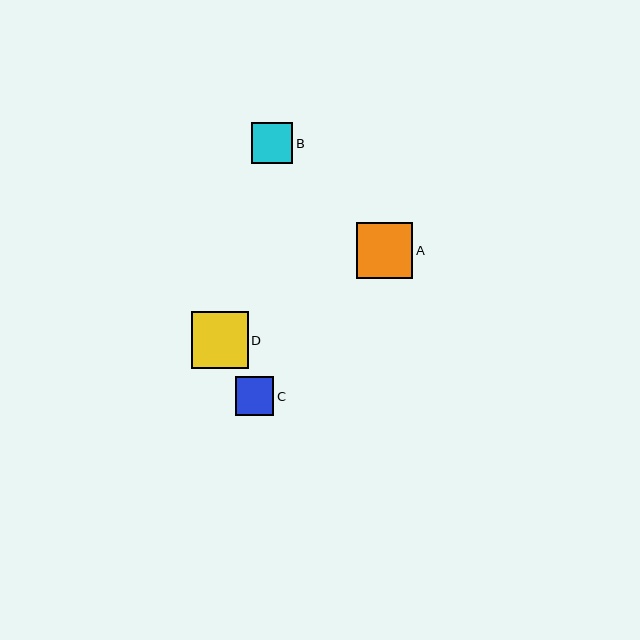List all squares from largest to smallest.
From largest to smallest: D, A, B, C.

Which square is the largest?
Square D is the largest with a size of approximately 57 pixels.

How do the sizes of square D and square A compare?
Square D and square A are approximately the same size.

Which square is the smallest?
Square C is the smallest with a size of approximately 39 pixels.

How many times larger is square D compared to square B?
Square D is approximately 1.4 times the size of square B.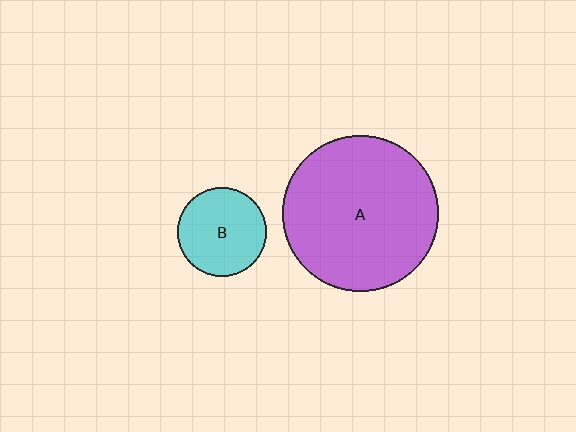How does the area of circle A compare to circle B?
Approximately 3.1 times.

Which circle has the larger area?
Circle A (purple).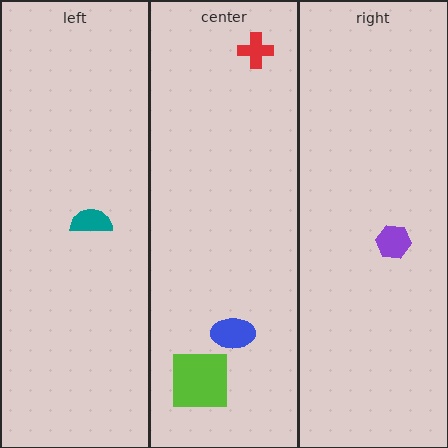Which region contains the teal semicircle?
The left region.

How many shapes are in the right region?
1.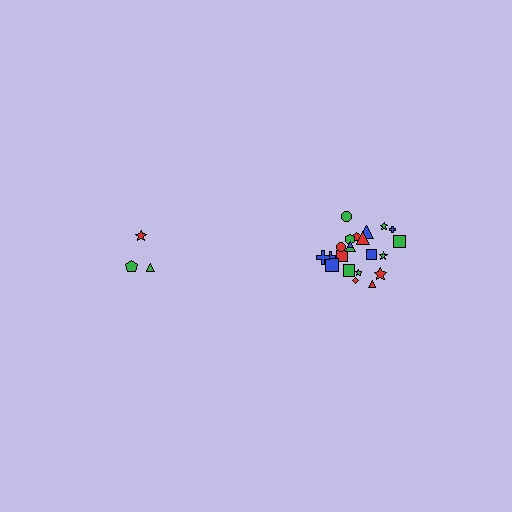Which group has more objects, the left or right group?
The right group.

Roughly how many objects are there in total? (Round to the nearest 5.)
Roughly 25 objects in total.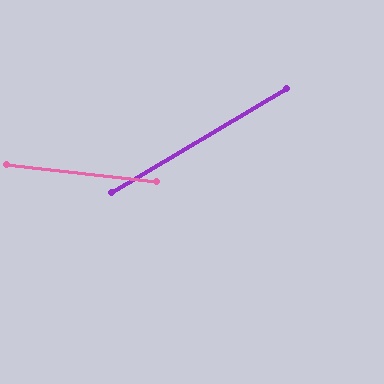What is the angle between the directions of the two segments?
Approximately 37 degrees.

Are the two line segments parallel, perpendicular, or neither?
Neither parallel nor perpendicular — they differ by about 37°.